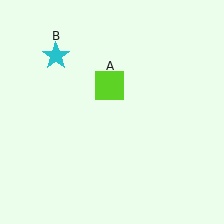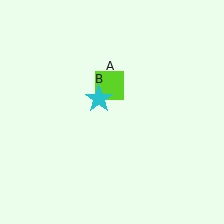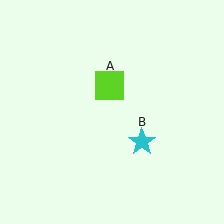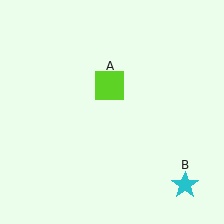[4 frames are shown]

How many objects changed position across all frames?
1 object changed position: cyan star (object B).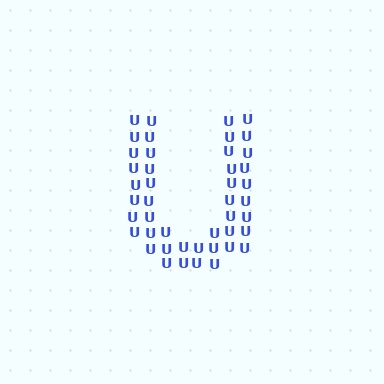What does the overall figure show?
The overall figure shows the letter U.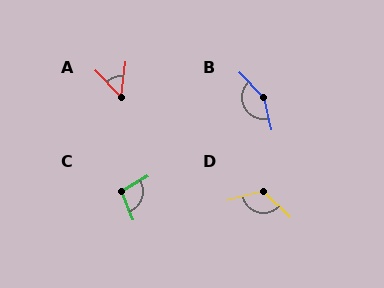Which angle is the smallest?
A, at approximately 51 degrees.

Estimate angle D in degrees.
Approximately 121 degrees.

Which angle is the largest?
B, at approximately 149 degrees.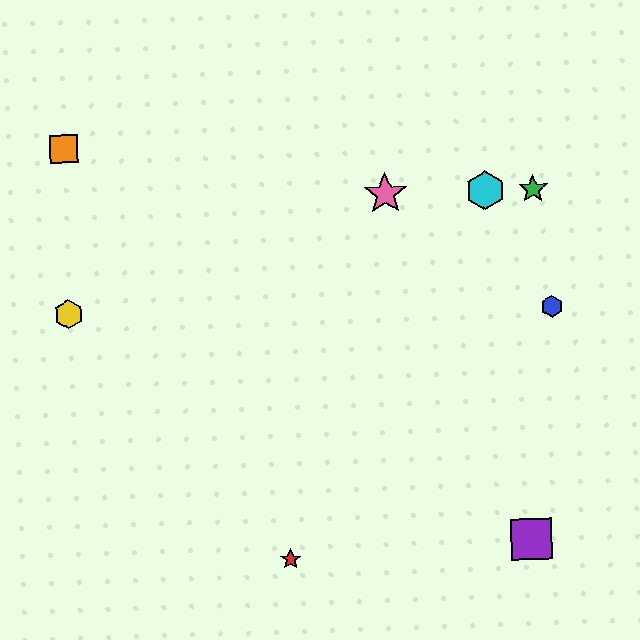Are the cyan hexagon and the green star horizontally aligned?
Yes, both are at y≈190.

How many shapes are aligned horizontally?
3 shapes (the green star, the cyan hexagon, the pink star) are aligned horizontally.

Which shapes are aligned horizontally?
The green star, the cyan hexagon, the pink star are aligned horizontally.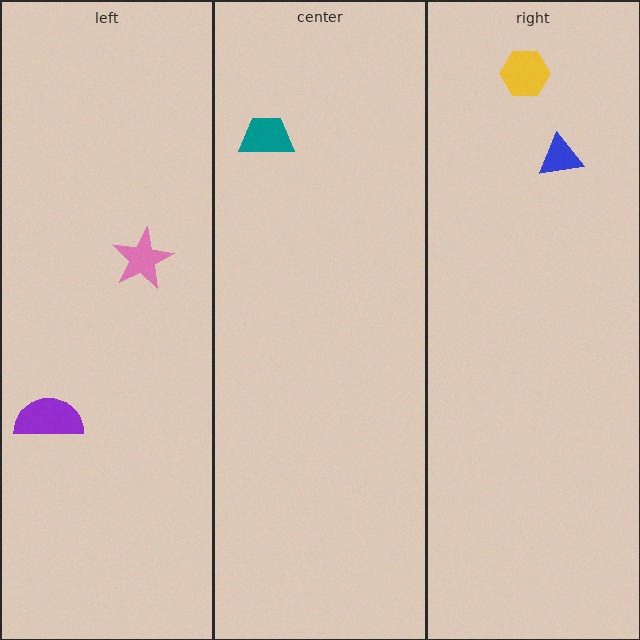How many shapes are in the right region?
2.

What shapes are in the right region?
The blue triangle, the yellow hexagon.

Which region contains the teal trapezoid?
The center region.